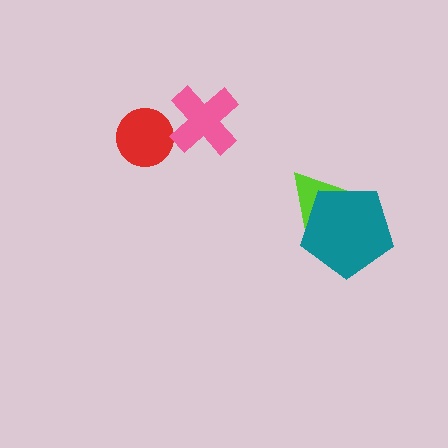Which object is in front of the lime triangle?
The teal pentagon is in front of the lime triangle.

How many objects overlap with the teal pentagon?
1 object overlaps with the teal pentagon.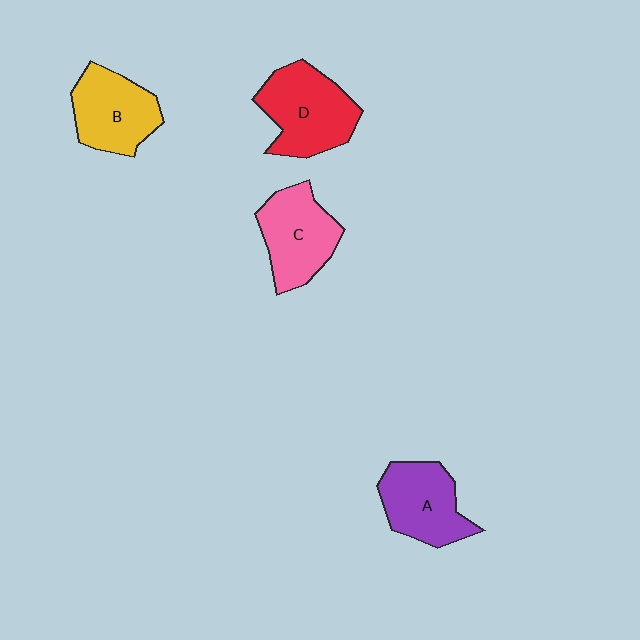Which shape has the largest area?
Shape D (red).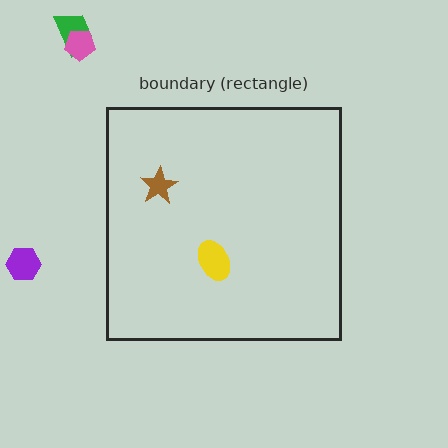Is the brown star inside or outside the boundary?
Inside.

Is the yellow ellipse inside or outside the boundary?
Inside.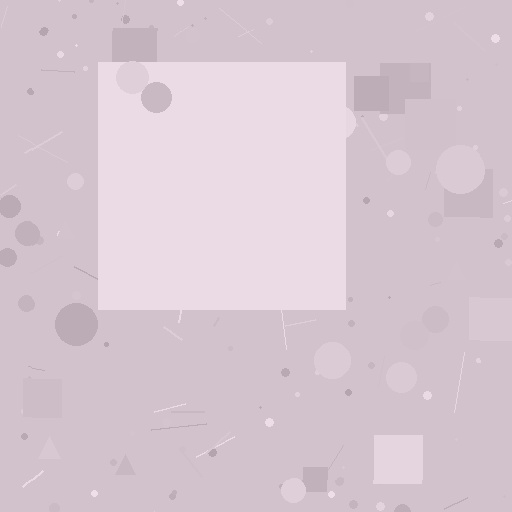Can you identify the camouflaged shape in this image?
The camouflaged shape is a square.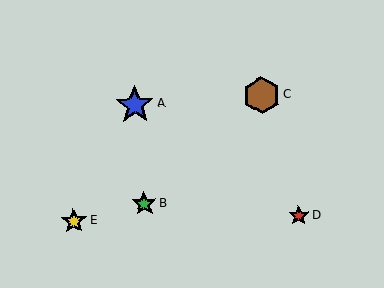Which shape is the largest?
The blue star (labeled A) is the largest.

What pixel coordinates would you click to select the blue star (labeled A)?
Click at (135, 105) to select the blue star A.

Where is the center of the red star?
The center of the red star is at (299, 216).